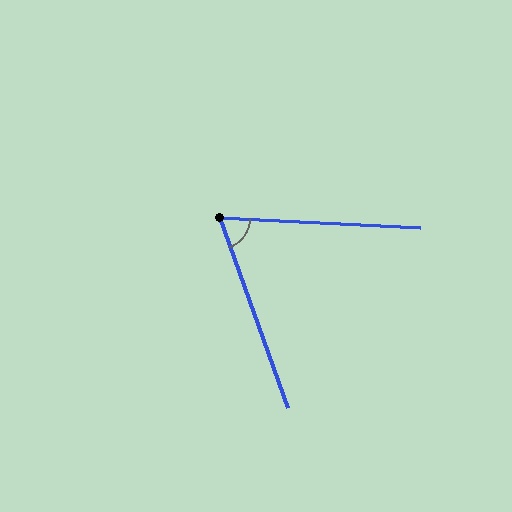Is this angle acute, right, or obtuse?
It is acute.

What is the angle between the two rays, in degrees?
Approximately 67 degrees.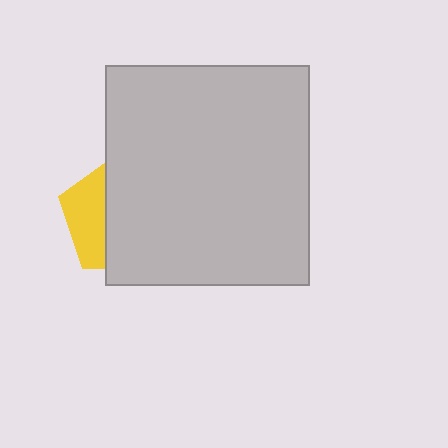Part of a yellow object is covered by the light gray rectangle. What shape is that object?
It is a pentagon.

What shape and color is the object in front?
The object in front is a light gray rectangle.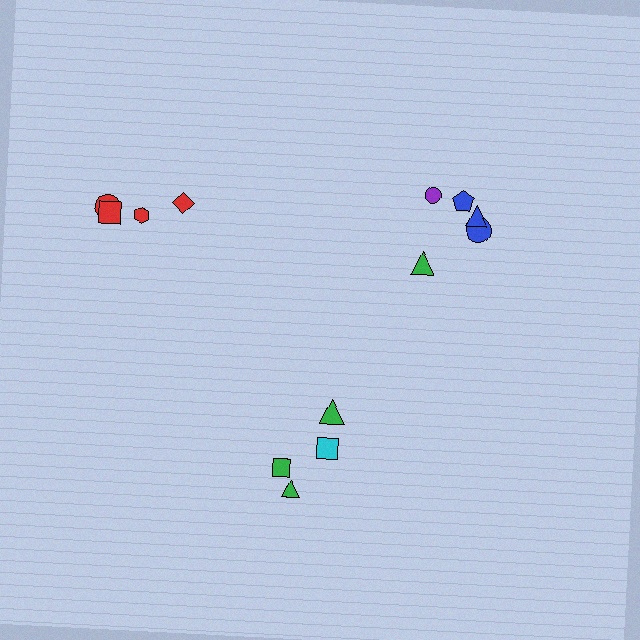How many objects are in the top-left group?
There are 4 objects.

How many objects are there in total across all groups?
There are 14 objects.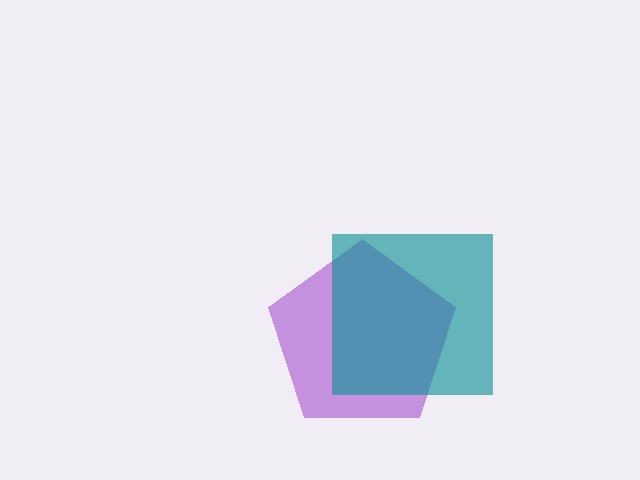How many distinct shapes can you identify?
There are 2 distinct shapes: a purple pentagon, a teal square.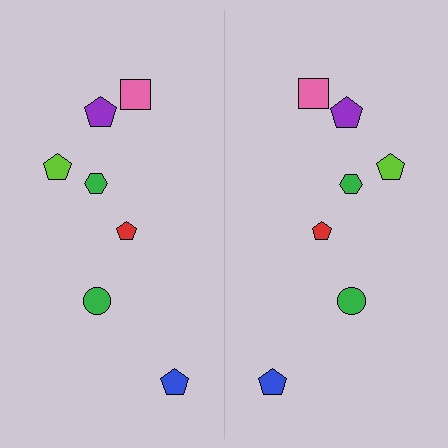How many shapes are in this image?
There are 14 shapes in this image.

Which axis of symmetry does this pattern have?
The pattern has a vertical axis of symmetry running through the center of the image.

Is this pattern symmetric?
Yes, this pattern has bilateral (reflection) symmetry.